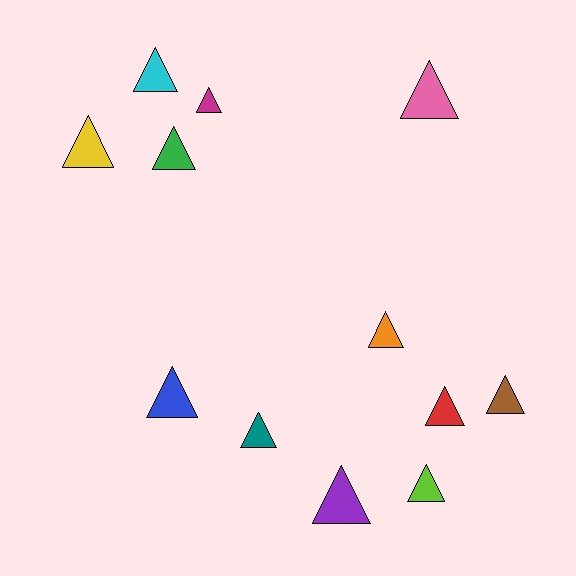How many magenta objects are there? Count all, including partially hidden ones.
There is 1 magenta object.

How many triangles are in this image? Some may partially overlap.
There are 12 triangles.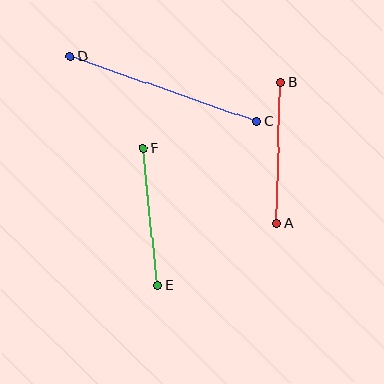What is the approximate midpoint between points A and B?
The midpoint is at approximately (279, 153) pixels.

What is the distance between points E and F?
The distance is approximately 138 pixels.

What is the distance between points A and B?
The distance is approximately 141 pixels.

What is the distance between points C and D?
The distance is approximately 197 pixels.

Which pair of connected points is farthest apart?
Points C and D are farthest apart.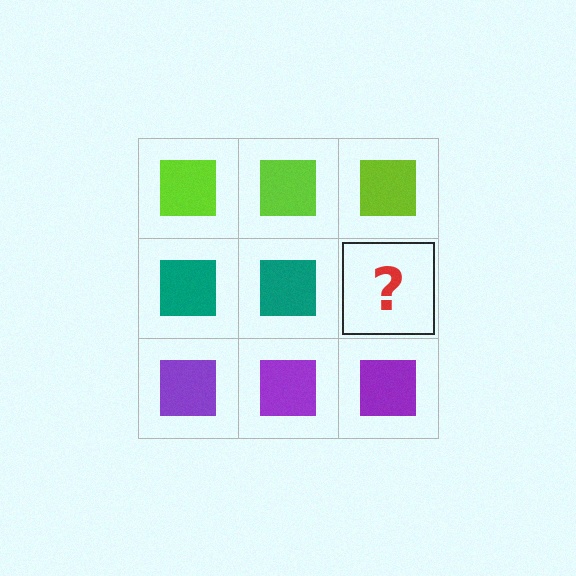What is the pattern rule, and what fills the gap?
The rule is that each row has a consistent color. The gap should be filled with a teal square.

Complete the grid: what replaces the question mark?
The question mark should be replaced with a teal square.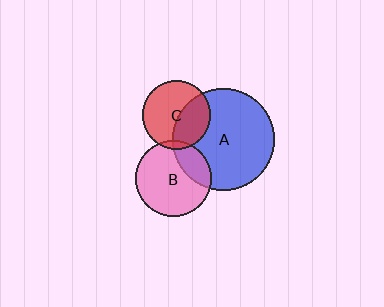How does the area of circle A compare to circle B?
Approximately 1.8 times.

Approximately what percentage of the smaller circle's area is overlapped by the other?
Approximately 40%.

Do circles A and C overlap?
Yes.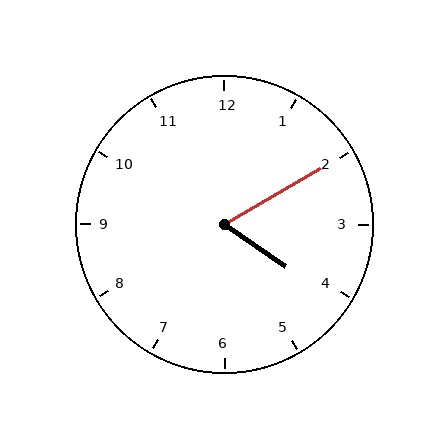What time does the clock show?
4:10.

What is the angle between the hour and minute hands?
Approximately 65 degrees.